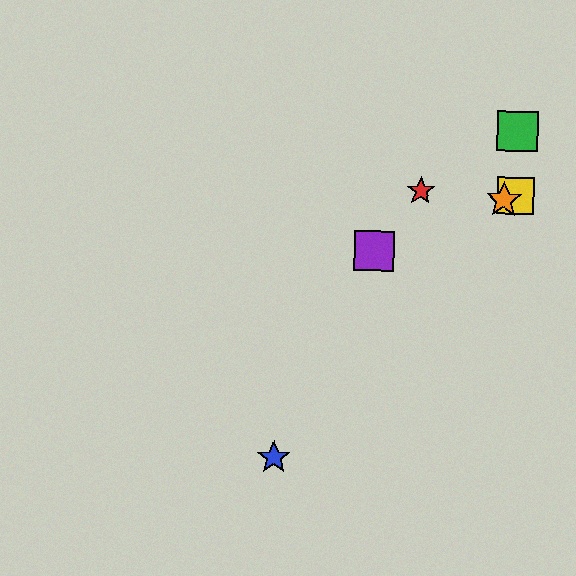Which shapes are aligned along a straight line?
The yellow square, the purple square, the orange star are aligned along a straight line.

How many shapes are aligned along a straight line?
3 shapes (the yellow square, the purple square, the orange star) are aligned along a straight line.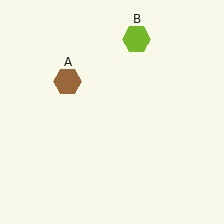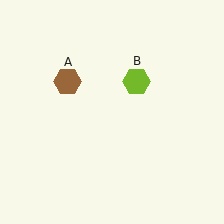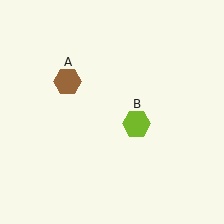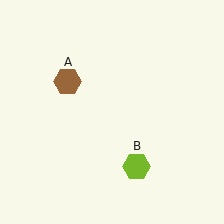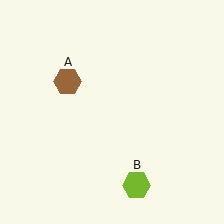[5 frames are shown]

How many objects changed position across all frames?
1 object changed position: lime hexagon (object B).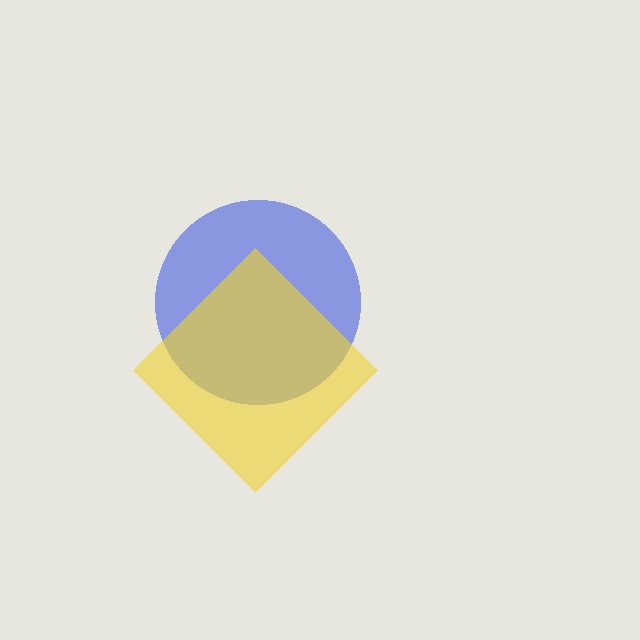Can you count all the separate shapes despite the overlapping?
Yes, there are 2 separate shapes.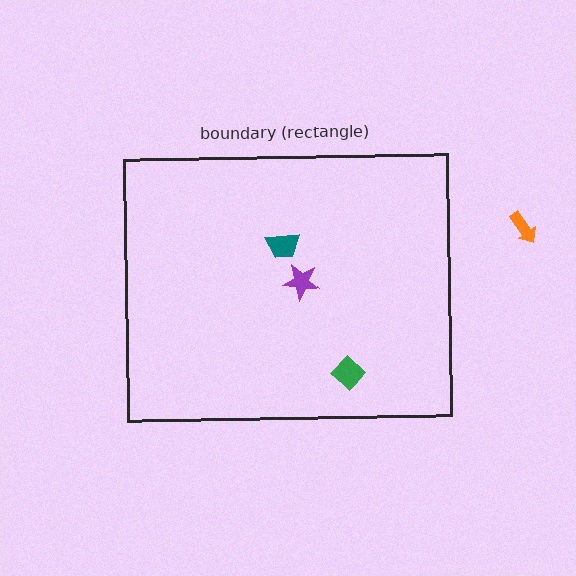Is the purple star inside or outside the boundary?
Inside.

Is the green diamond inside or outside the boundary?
Inside.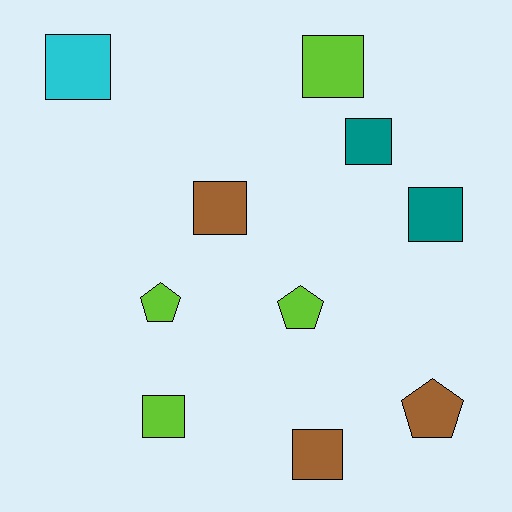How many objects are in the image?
There are 10 objects.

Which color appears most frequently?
Lime, with 4 objects.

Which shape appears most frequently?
Square, with 7 objects.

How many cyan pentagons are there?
There are no cyan pentagons.